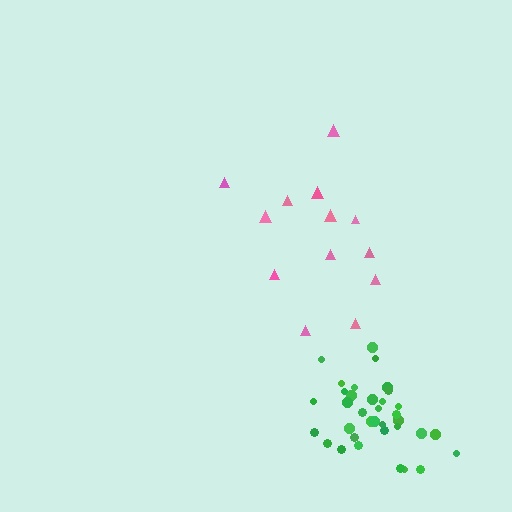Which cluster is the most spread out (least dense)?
Pink.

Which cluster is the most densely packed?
Green.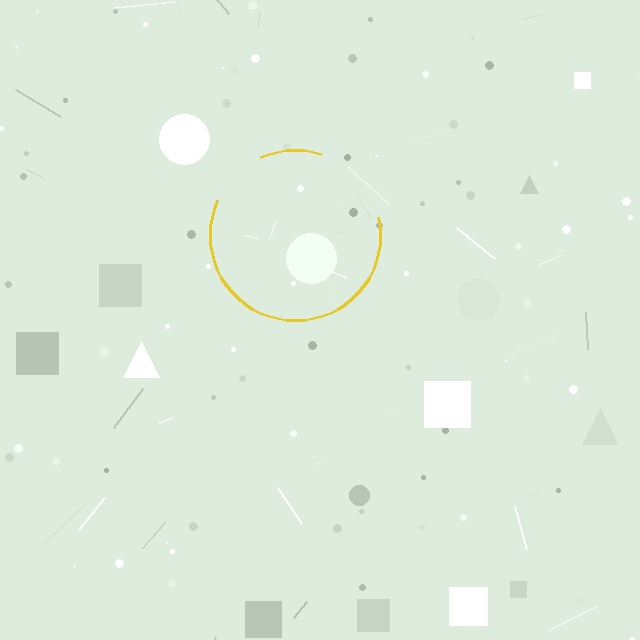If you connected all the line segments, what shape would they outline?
They would outline a circle.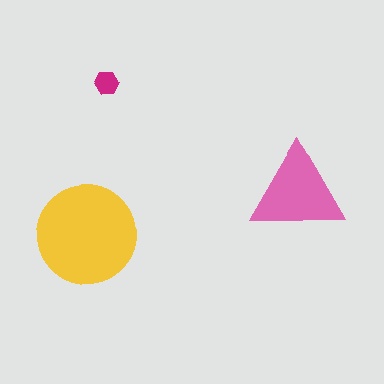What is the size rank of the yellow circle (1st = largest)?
1st.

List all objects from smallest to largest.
The magenta hexagon, the pink triangle, the yellow circle.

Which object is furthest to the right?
The pink triangle is rightmost.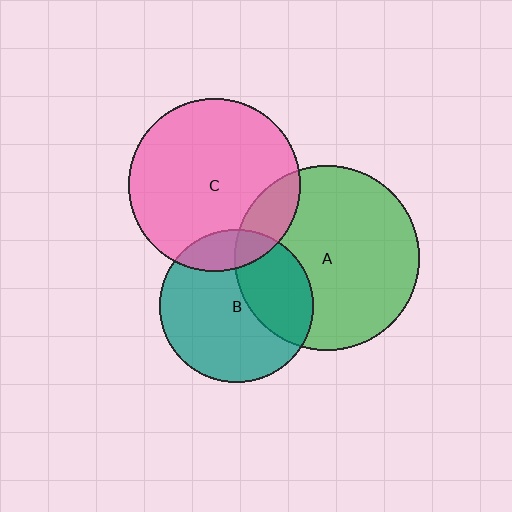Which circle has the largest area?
Circle A (green).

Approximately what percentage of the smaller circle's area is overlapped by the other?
Approximately 15%.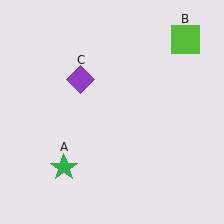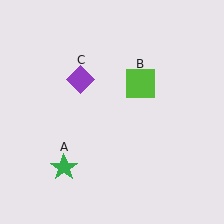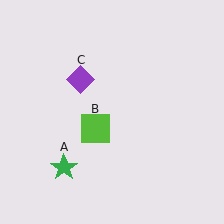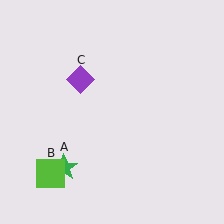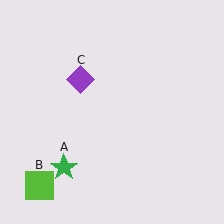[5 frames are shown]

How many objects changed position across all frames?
1 object changed position: lime square (object B).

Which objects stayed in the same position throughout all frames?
Green star (object A) and purple diamond (object C) remained stationary.